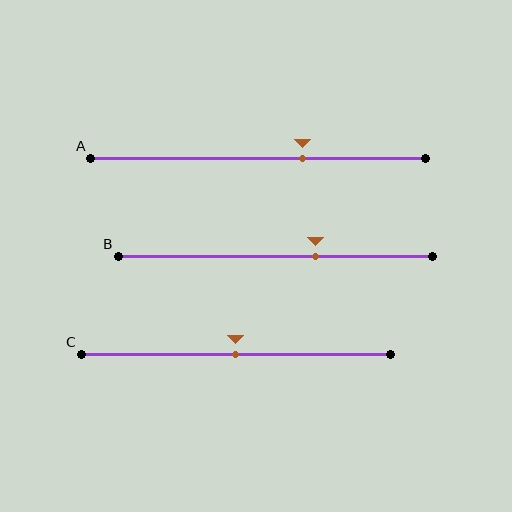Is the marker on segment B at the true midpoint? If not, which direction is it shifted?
No, the marker on segment B is shifted to the right by about 13% of the segment length.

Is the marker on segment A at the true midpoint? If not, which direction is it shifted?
No, the marker on segment A is shifted to the right by about 13% of the segment length.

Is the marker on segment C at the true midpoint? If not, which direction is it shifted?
Yes, the marker on segment C is at the true midpoint.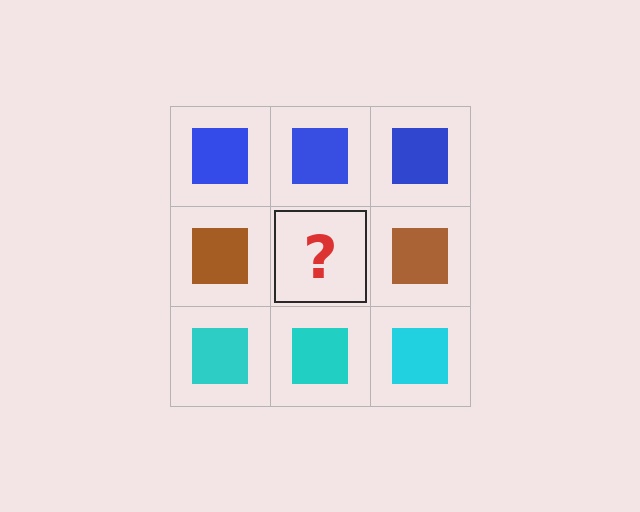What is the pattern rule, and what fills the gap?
The rule is that each row has a consistent color. The gap should be filled with a brown square.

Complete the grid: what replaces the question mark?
The question mark should be replaced with a brown square.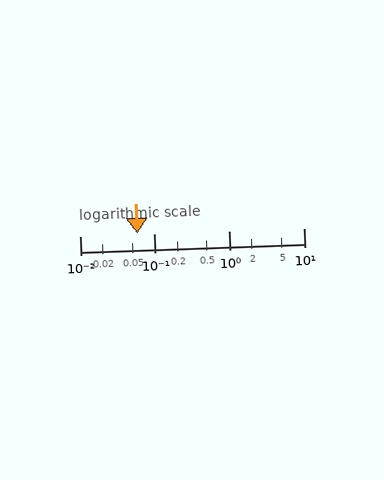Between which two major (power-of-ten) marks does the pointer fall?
The pointer is between 0.01 and 0.1.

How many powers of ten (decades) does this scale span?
The scale spans 3 decades, from 0.01 to 10.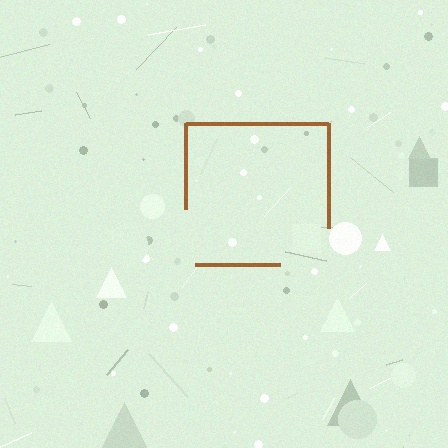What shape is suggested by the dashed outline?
The dashed outline suggests a square.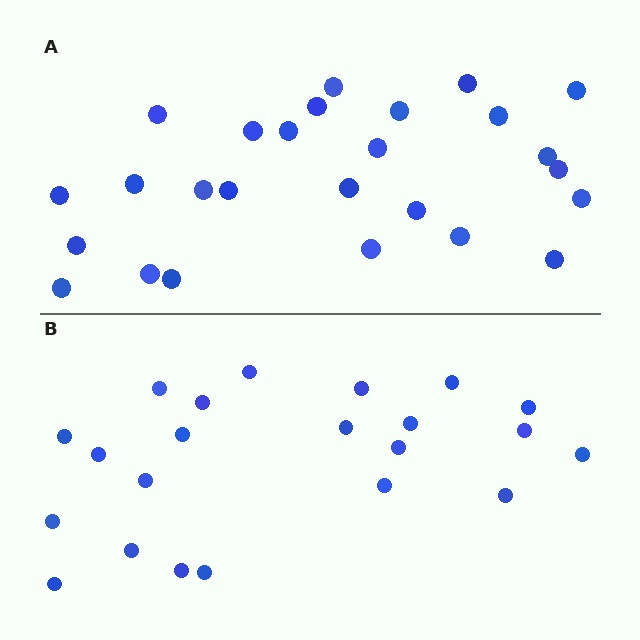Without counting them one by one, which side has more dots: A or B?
Region A (the top region) has more dots.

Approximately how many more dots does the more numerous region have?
Region A has about 4 more dots than region B.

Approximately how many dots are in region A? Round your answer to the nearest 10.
About 30 dots. (The exact count is 26, which rounds to 30.)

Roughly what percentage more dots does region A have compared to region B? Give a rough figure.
About 20% more.